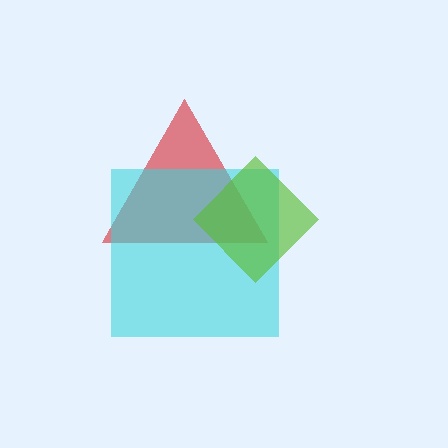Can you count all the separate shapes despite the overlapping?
Yes, there are 3 separate shapes.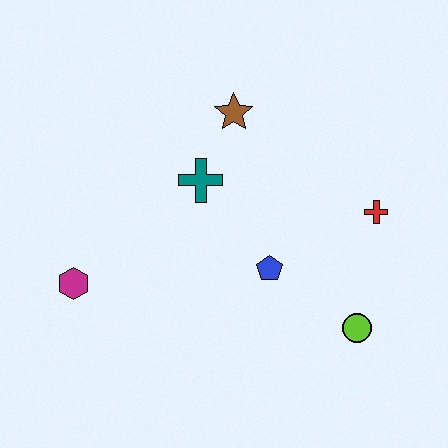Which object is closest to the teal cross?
The brown star is closest to the teal cross.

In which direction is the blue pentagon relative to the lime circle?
The blue pentagon is to the left of the lime circle.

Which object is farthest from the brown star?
The lime circle is farthest from the brown star.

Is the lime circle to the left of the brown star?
No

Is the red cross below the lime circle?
No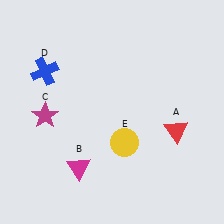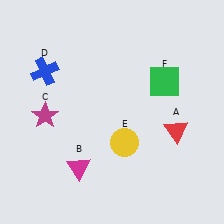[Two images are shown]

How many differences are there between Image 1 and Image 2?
There is 1 difference between the two images.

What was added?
A green square (F) was added in Image 2.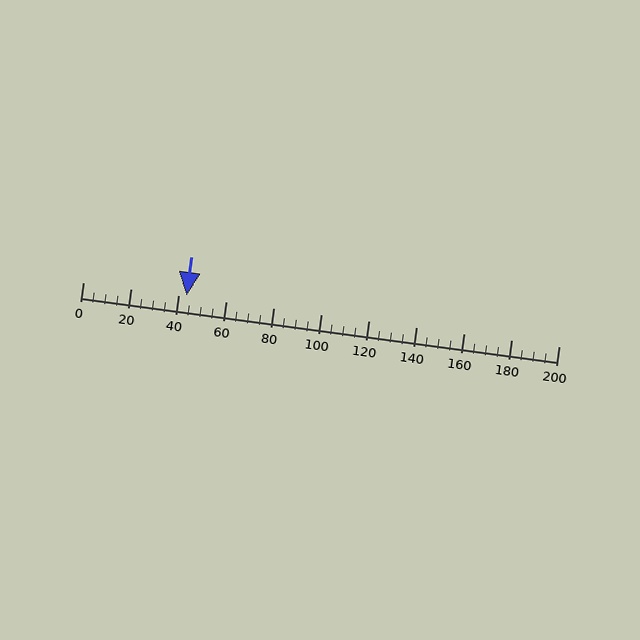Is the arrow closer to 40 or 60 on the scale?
The arrow is closer to 40.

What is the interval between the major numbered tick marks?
The major tick marks are spaced 20 units apart.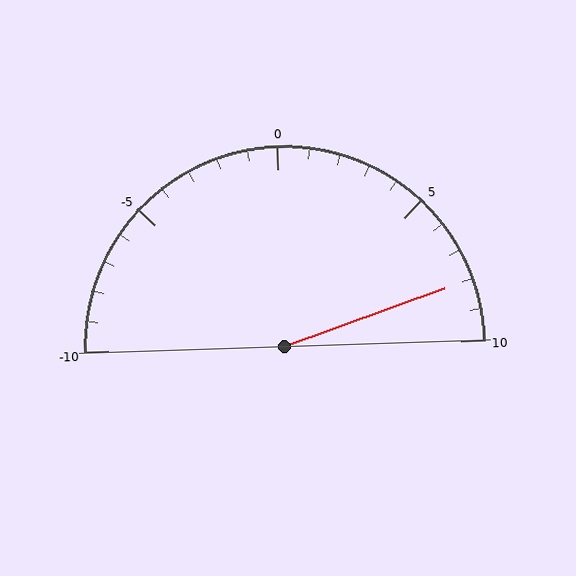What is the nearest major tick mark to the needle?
The nearest major tick mark is 10.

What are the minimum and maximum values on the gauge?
The gauge ranges from -10 to 10.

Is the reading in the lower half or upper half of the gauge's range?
The reading is in the upper half of the range (-10 to 10).